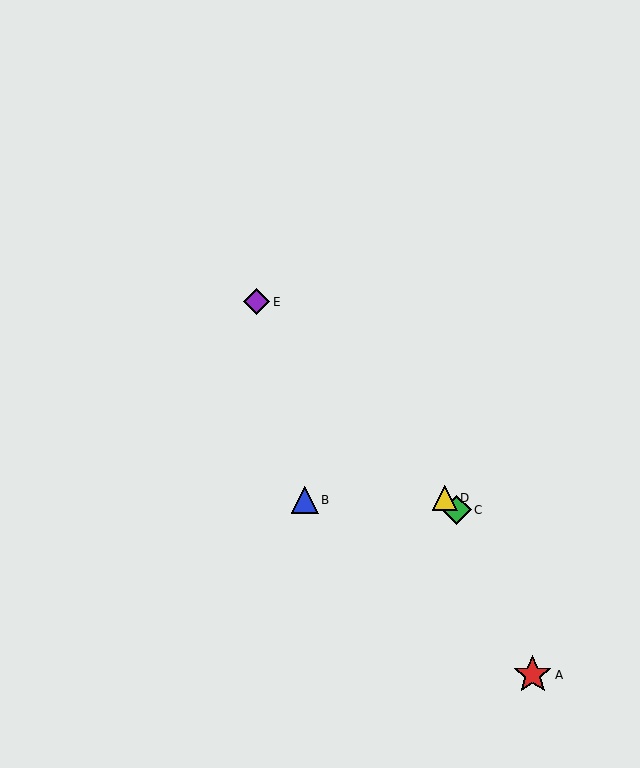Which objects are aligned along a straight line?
Objects C, D, E are aligned along a straight line.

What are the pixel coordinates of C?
Object C is at (456, 510).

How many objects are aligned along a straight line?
3 objects (C, D, E) are aligned along a straight line.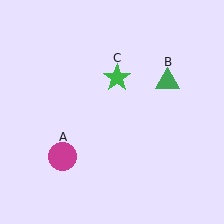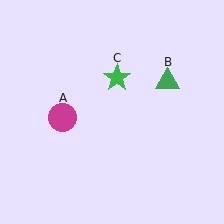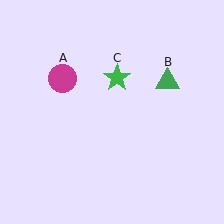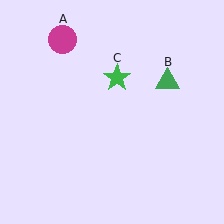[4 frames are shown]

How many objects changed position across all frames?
1 object changed position: magenta circle (object A).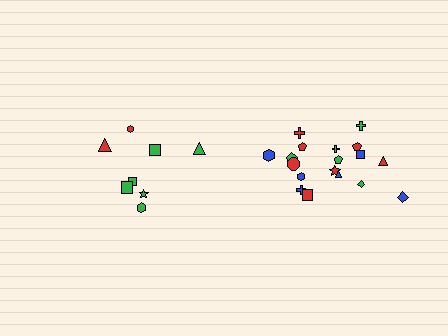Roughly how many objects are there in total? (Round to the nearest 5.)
Roughly 25 objects in total.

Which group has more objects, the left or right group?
The right group.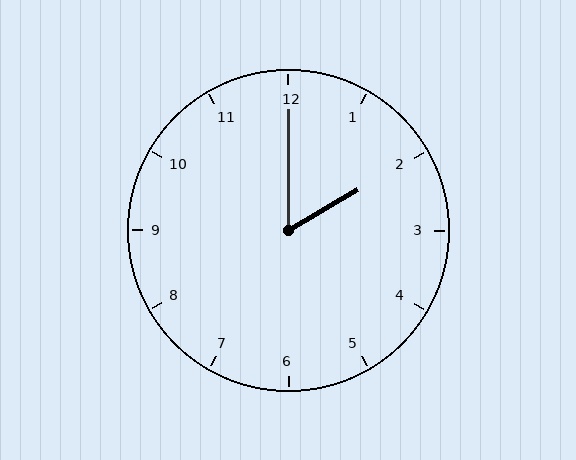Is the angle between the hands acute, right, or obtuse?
It is acute.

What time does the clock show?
2:00.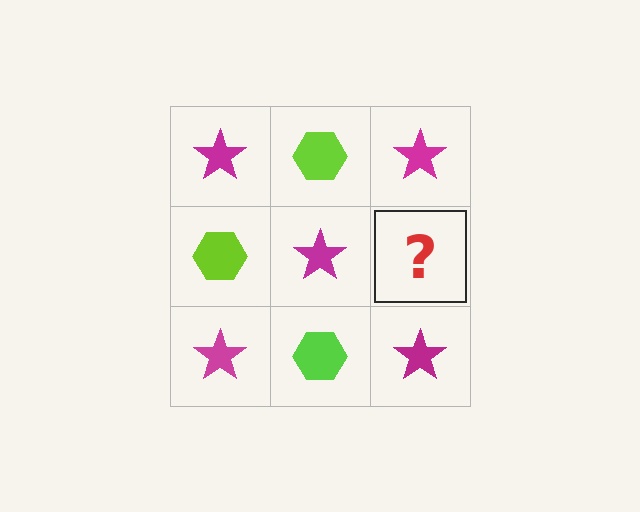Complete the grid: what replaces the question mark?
The question mark should be replaced with a lime hexagon.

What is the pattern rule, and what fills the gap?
The rule is that it alternates magenta star and lime hexagon in a checkerboard pattern. The gap should be filled with a lime hexagon.